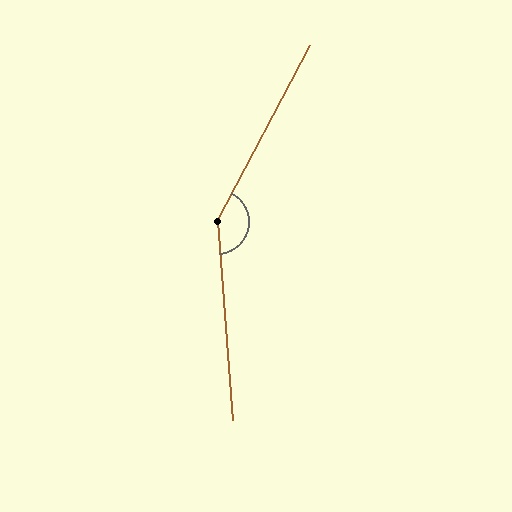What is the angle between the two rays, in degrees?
Approximately 148 degrees.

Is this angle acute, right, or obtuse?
It is obtuse.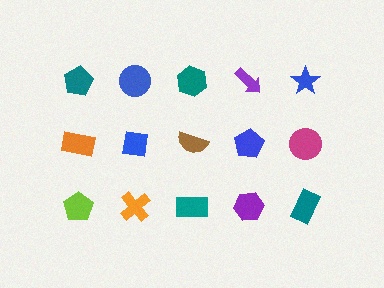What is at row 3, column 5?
A teal rectangle.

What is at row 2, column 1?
An orange rectangle.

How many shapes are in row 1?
5 shapes.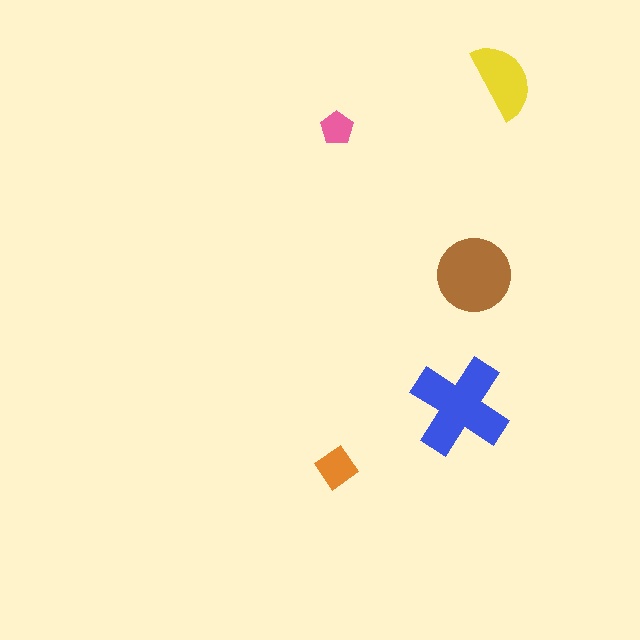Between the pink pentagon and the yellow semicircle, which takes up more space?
The yellow semicircle.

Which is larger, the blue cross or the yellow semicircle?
The blue cross.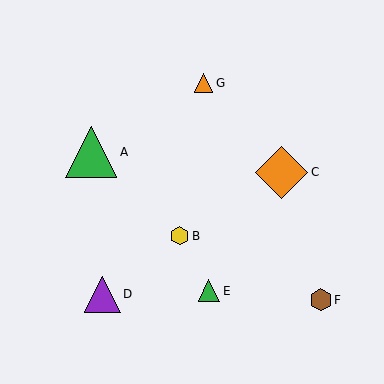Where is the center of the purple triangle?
The center of the purple triangle is at (103, 294).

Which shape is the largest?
The orange diamond (labeled C) is the largest.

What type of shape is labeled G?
Shape G is an orange triangle.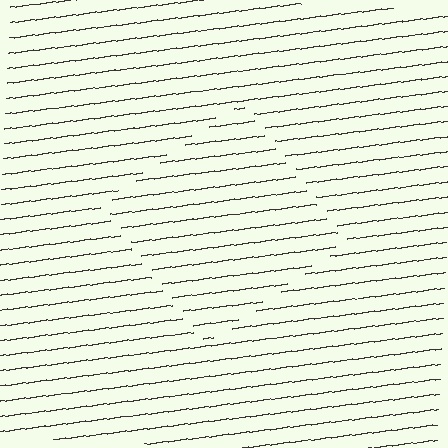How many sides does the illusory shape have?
4 sides — the line-ends trace a square.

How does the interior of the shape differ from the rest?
The interior of the shape contains the same grating, shifted by half a period — the contour is defined by the phase discontinuity where line-ends from the inner and outer gratings abut.